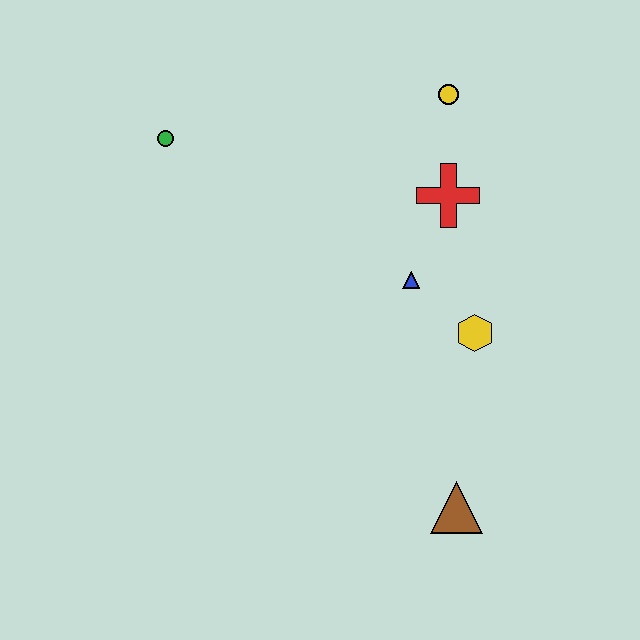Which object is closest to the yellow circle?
The red cross is closest to the yellow circle.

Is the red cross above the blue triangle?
Yes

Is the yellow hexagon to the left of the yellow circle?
No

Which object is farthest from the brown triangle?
The green circle is farthest from the brown triangle.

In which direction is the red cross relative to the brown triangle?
The red cross is above the brown triangle.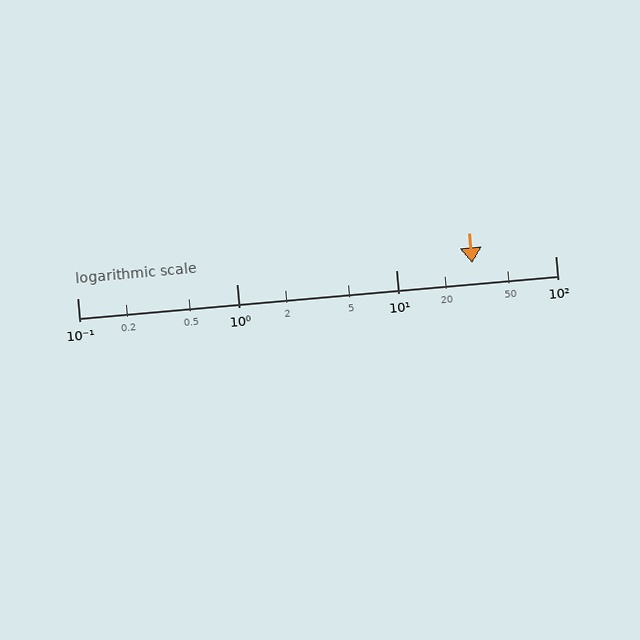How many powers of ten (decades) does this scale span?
The scale spans 3 decades, from 0.1 to 100.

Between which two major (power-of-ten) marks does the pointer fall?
The pointer is between 10 and 100.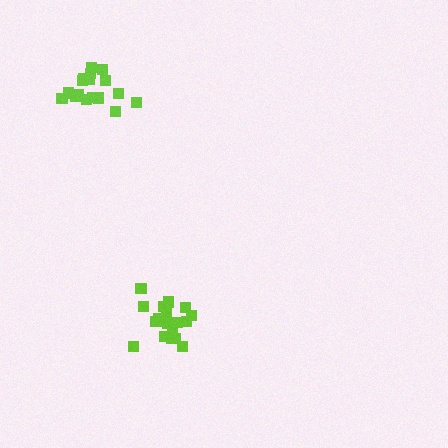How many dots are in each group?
Group 1: 19 dots, Group 2: 17 dots (36 total).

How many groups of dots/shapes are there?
There are 2 groups.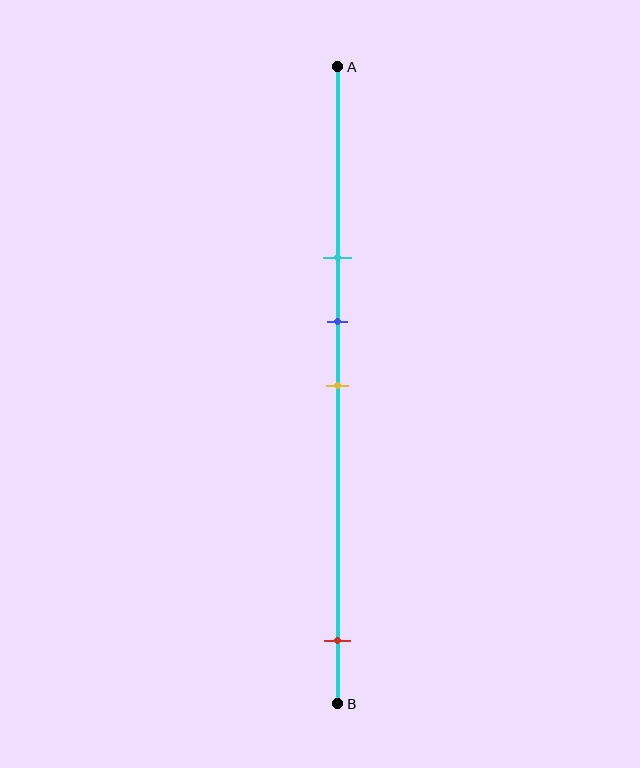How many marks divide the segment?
There are 4 marks dividing the segment.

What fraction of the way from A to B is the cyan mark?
The cyan mark is approximately 30% (0.3) of the way from A to B.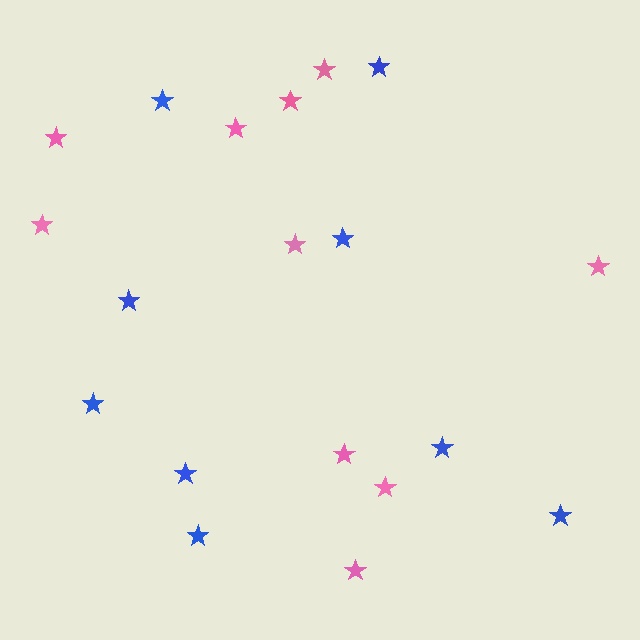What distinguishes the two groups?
There are 2 groups: one group of pink stars (10) and one group of blue stars (9).